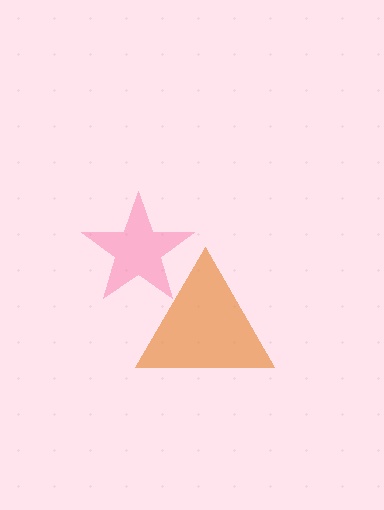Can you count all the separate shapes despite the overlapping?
Yes, there are 2 separate shapes.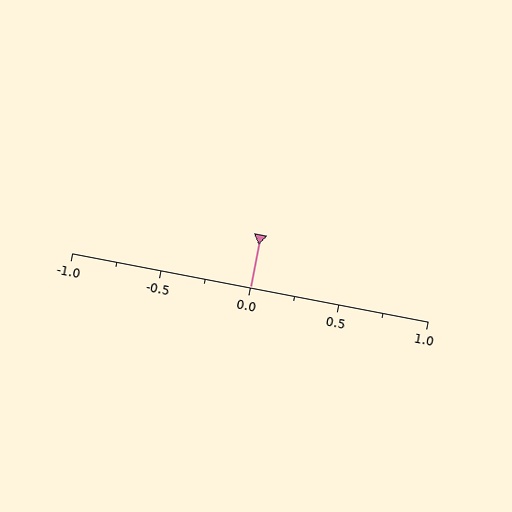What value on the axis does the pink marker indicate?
The marker indicates approximately 0.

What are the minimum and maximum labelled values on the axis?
The axis runs from -1.0 to 1.0.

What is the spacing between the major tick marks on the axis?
The major ticks are spaced 0.5 apart.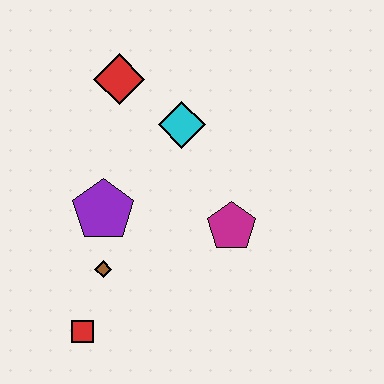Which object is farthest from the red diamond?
The red square is farthest from the red diamond.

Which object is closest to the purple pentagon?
The brown diamond is closest to the purple pentagon.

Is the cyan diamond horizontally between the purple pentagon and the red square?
No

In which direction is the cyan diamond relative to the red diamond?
The cyan diamond is to the right of the red diamond.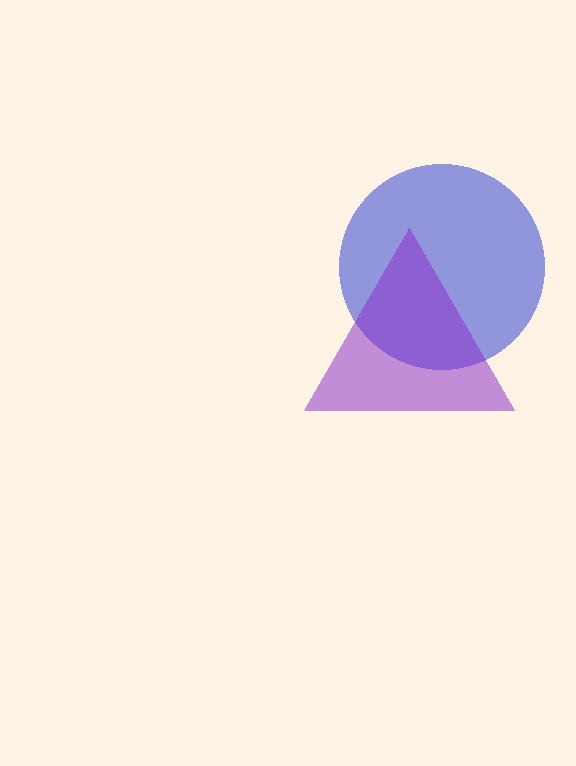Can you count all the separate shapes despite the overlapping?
Yes, there are 2 separate shapes.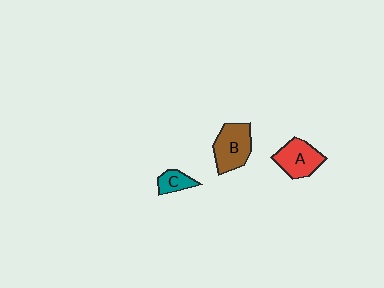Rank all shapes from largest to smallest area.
From largest to smallest: B (brown), A (red), C (teal).